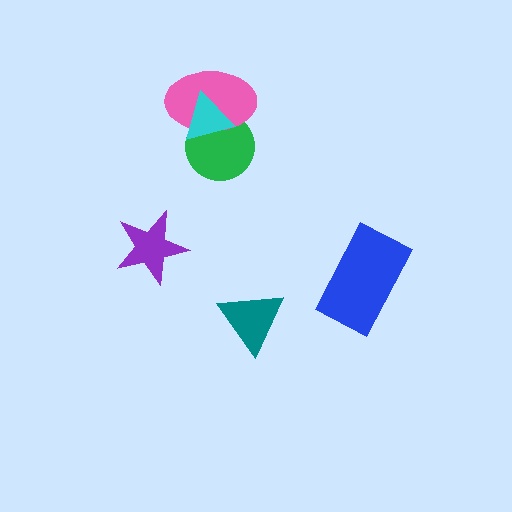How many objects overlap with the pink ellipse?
2 objects overlap with the pink ellipse.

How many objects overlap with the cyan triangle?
2 objects overlap with the cyan triangle.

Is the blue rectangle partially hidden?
No, no other shape covers it.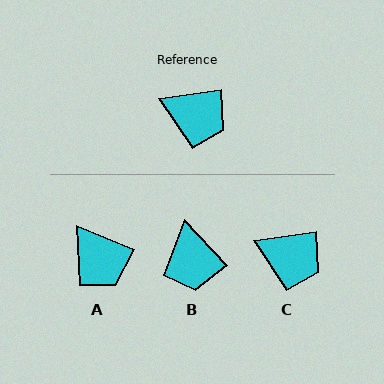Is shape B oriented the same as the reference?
No, it is off by about 55 degrees.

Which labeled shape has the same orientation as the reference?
C.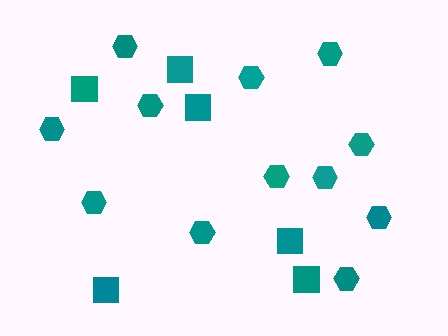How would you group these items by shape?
There are 2 groups: one group of hexagons (12) and one group of squares (6).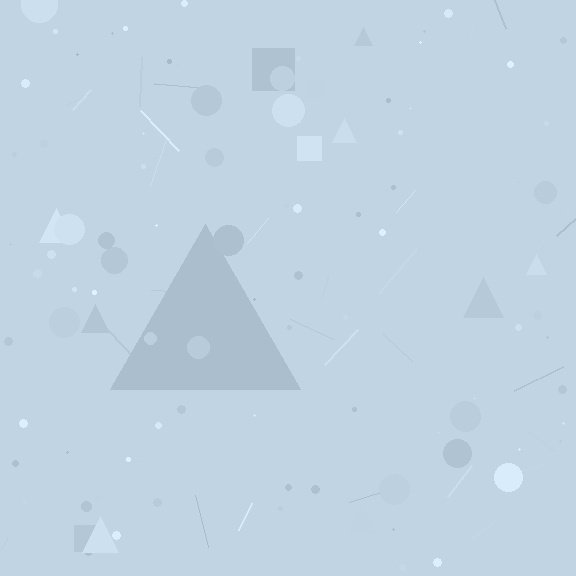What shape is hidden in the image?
A triangle is hidden in the image.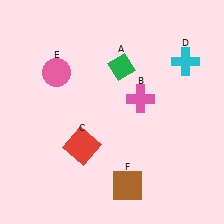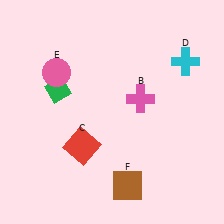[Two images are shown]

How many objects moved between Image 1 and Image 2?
1 object moved between the two images.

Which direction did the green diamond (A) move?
The green diamond (A) moved left.